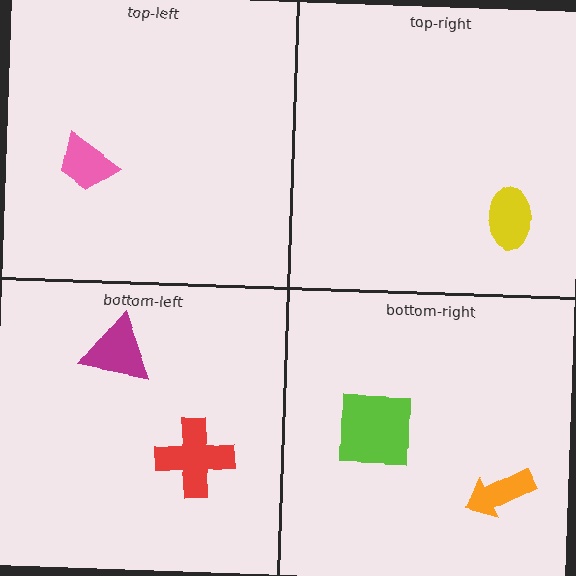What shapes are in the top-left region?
The pink trapezoid.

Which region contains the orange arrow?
The bottom-right region.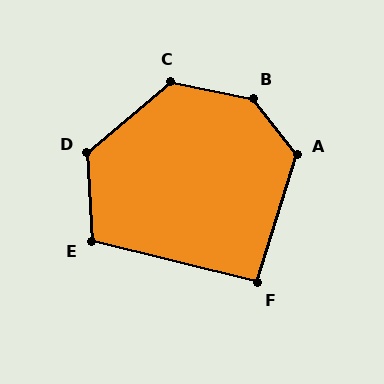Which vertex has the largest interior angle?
B, at approximately 139 degrees.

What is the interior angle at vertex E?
Approximately 107 degrees (obtuse).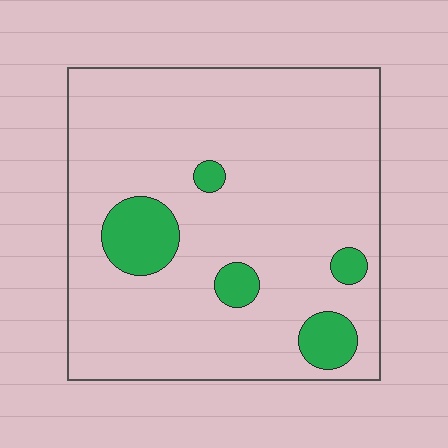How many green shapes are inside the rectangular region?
5.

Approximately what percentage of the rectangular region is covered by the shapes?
Approximately 10%.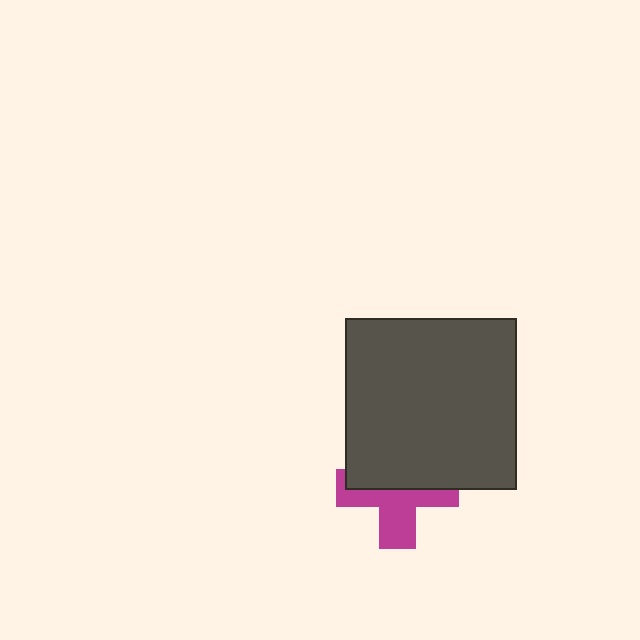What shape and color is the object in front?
The object in front is a dark gray square.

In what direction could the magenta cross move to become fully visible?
The magenta cross could move down. That would shift it out from behind the dark gray square entirely.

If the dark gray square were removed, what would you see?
You would see the complete magenta cross.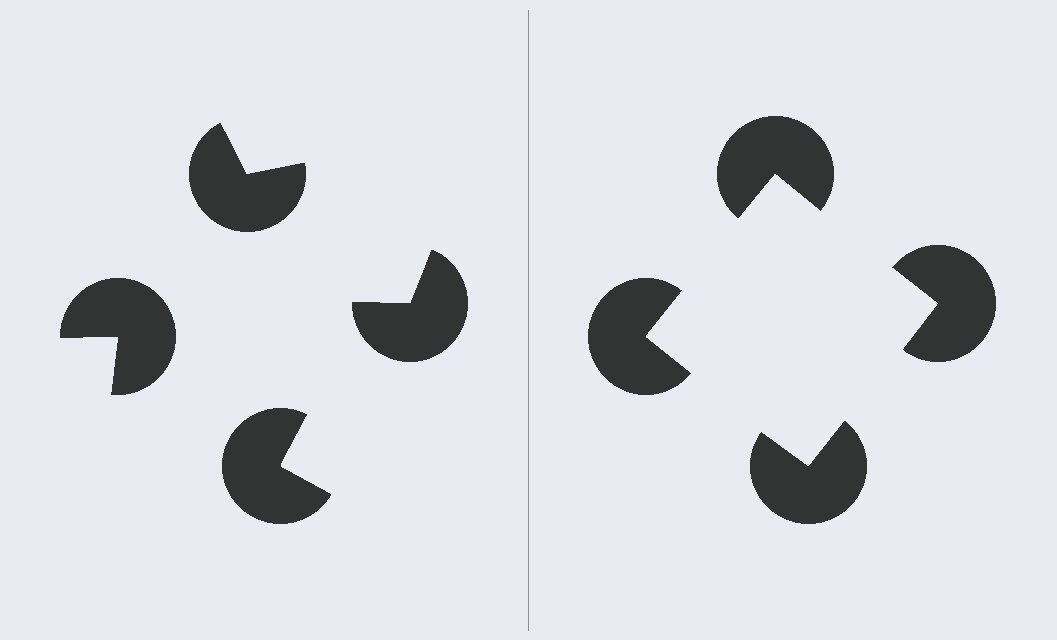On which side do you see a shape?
An illusory square appears on the right side. On the left side the wedge cuts are rotated, so no coherent shape forms.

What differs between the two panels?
The pac-man discs are positioned identically on both sides; only the wedge orientations differ. On the right they align to a square; on the left they are misaligned.